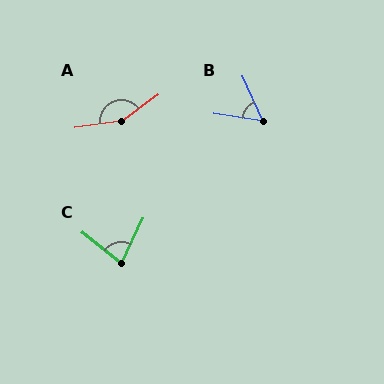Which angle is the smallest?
B, at approximately 58 degrees.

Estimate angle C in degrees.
Approximately 76 degrees.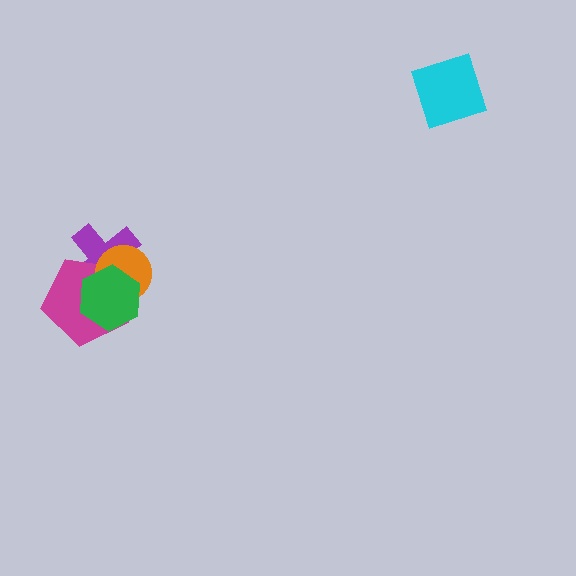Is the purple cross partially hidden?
Yes, it is partially covered by another shape.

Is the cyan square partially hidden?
No, no other shape covers it.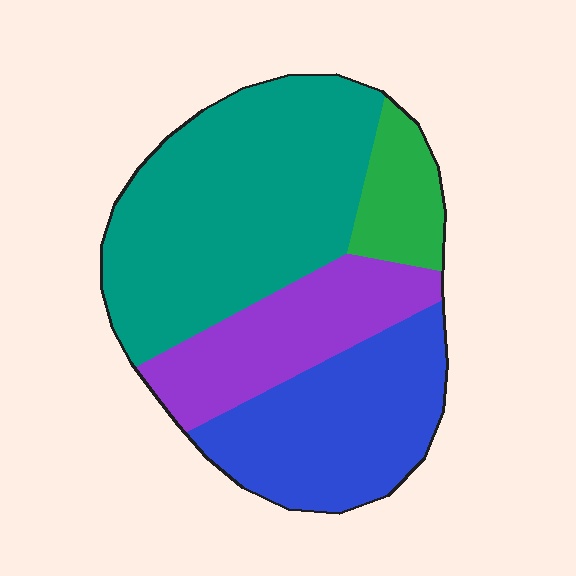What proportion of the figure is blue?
Blue covers 26% of the figure.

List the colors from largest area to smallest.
From largest to smallest: teal, blue, purple, green.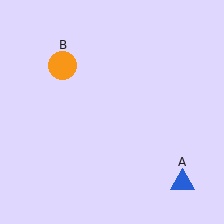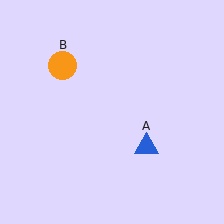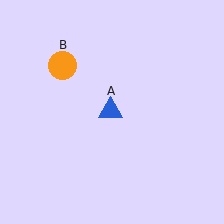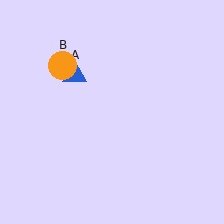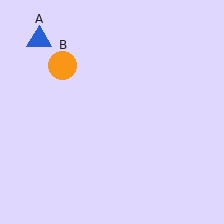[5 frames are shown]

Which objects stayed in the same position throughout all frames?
Orange circle (object B) remained stationary.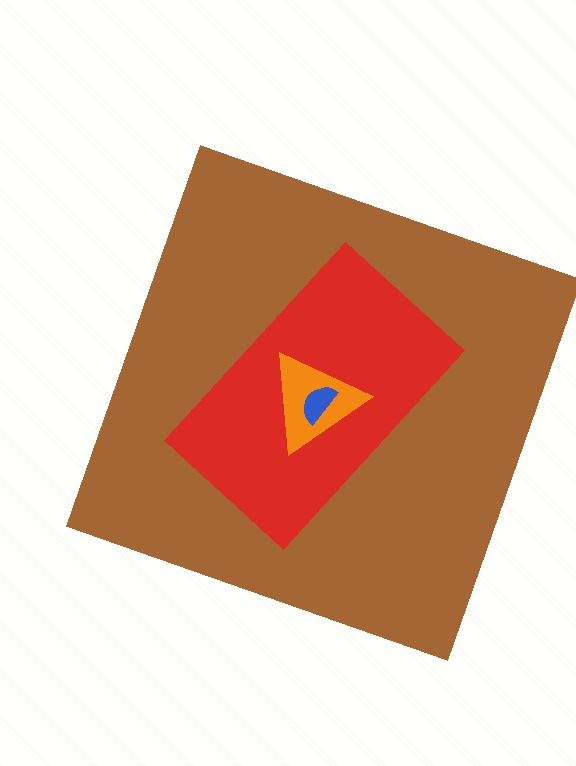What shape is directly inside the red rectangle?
The orange triangle.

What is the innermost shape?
The blue semicircle.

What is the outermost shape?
The brown square.